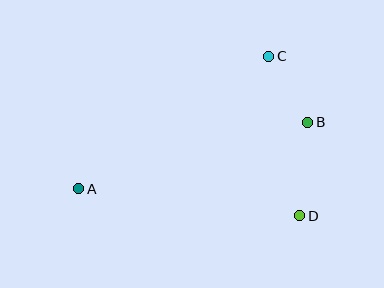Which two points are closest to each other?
Points B and C are closest to each other.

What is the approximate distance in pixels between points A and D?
The distance between A and D is approximately 223 pixels.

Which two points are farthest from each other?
Points A and B are farthest from each other.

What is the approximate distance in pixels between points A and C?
The distance between A and C is approximately 231 pixels.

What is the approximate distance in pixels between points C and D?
The distance between C and D is approximately 162 pixels.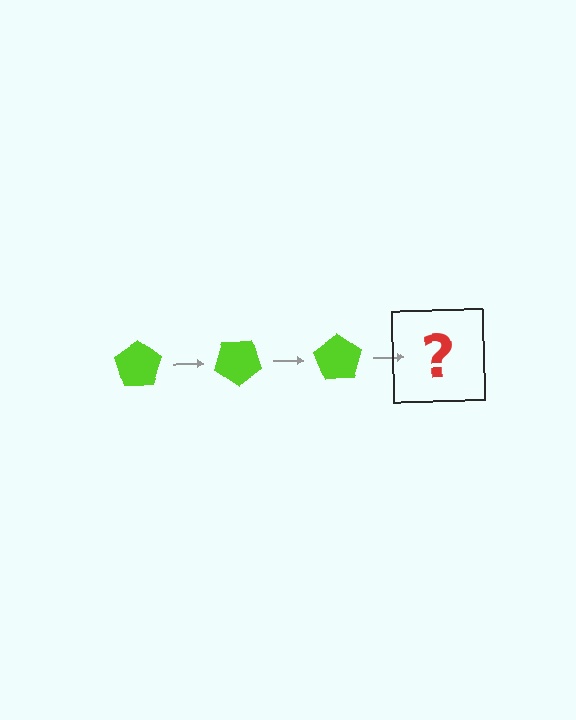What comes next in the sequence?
The next element should be a lime pentagon rotated 105 degrees.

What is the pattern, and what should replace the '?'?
The pattern is that the pentagon rotates 35 degrees each step. The '?' should be a lime pentagon rotated 105 degrees.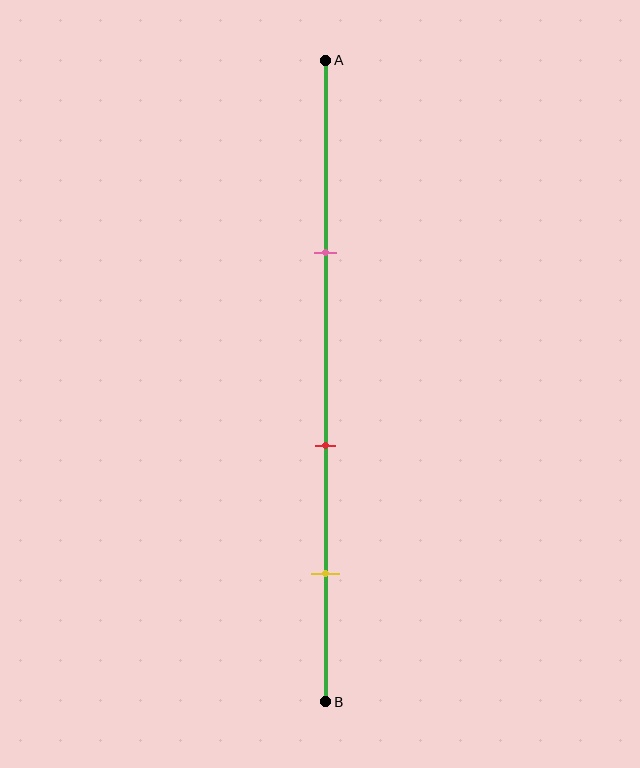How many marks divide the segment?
There are 3 marks dividing the segment.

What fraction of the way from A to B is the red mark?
The red mark is approximately 60% (0.6) of the way from A to B.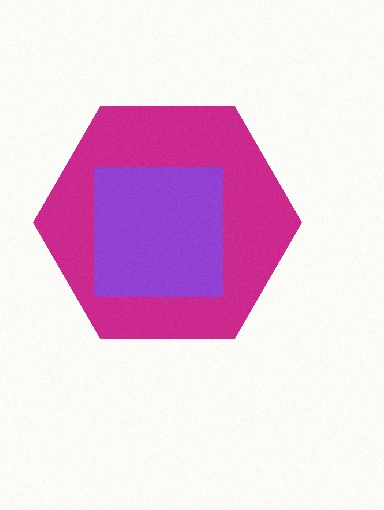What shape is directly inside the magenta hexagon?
The purple square.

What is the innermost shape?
The purple square.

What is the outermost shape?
The magenta hexagon.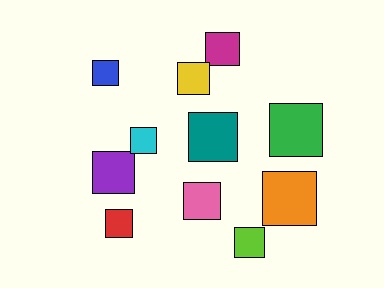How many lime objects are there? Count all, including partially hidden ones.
There is 1 lime object.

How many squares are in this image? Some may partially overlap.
There are 11 squares.